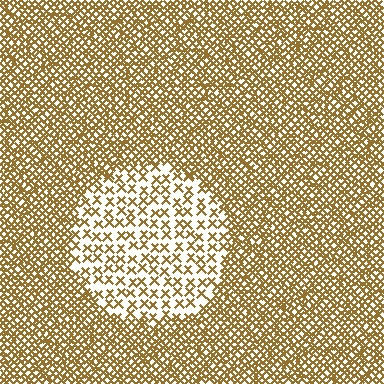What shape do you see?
I see a circle.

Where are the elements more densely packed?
The elements are more densely packed outside the circle boundary.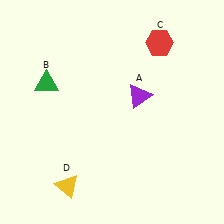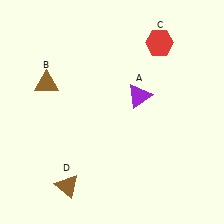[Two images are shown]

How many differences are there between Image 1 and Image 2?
There are 2 differences between the two images.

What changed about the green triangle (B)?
In Image 1, B is green. In Image 2, it changed to brown.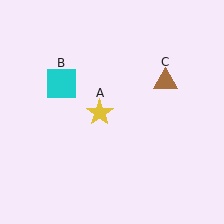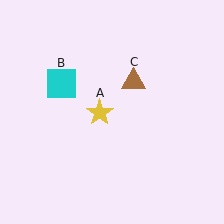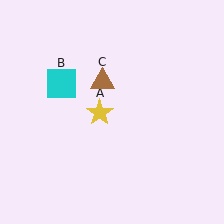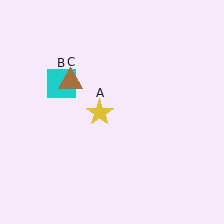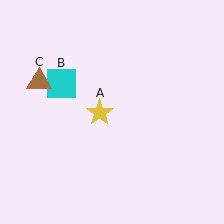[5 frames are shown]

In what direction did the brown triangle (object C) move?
The brown triangle (object C) moved left.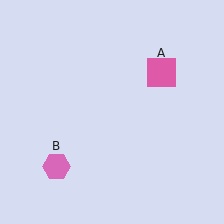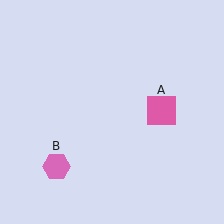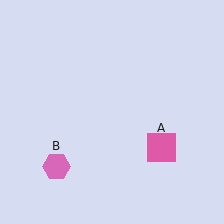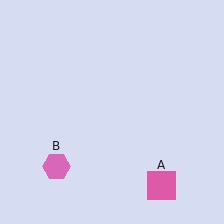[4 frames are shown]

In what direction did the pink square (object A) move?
The pink square (object A) moved down.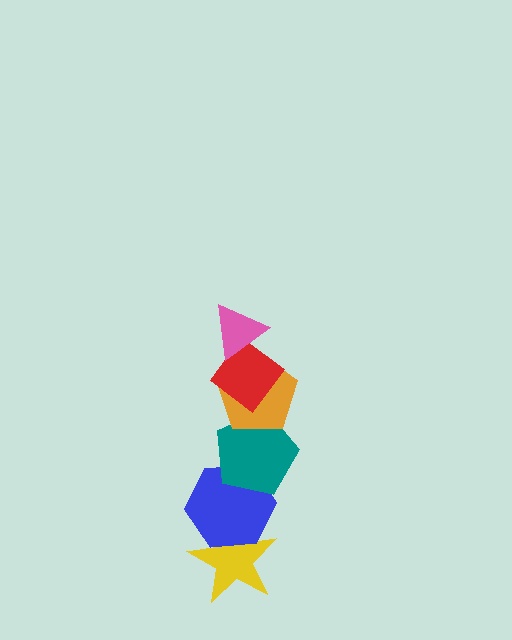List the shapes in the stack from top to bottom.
From top to bottom: the pink triangle, the red diamond, the orange pentagon, the teal pentagon, the blue hexagon, the yellow star.